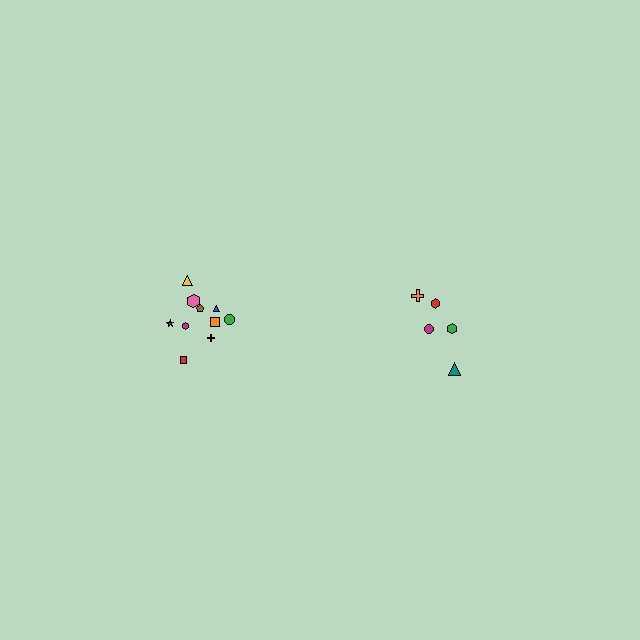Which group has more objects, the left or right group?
The left group.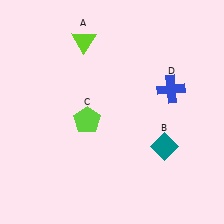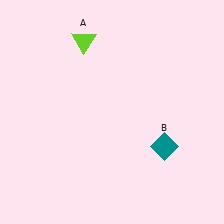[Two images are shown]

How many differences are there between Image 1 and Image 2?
There are 2 differences between the two images.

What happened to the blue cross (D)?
The blue cross (D) was removed in Image 2. It was in the top-right area of Image 1.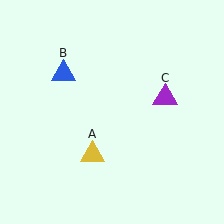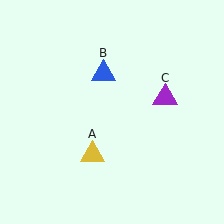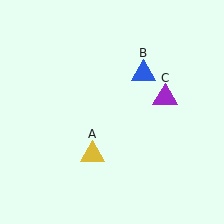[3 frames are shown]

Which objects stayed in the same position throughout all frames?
Yellow triangle (object A) and purple triangle (object C) remained stationary.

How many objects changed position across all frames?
1 object changed position: blue triangle (object B).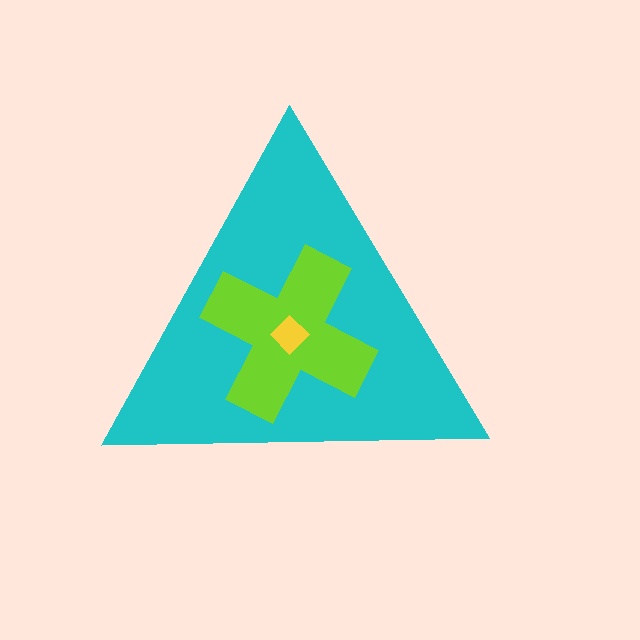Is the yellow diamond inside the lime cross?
Yes.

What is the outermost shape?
The cyan triangle.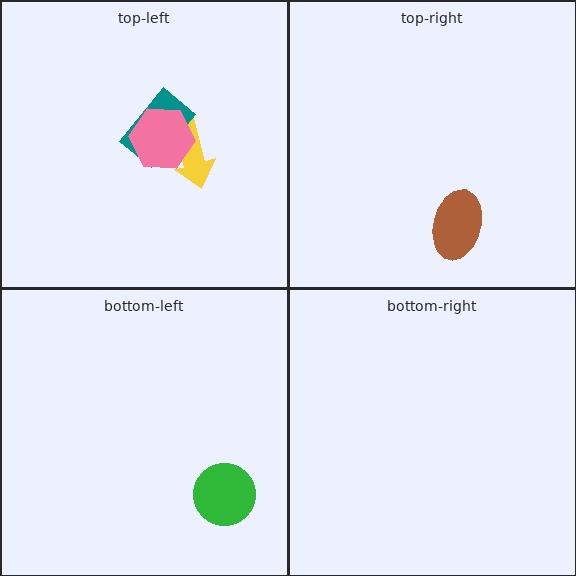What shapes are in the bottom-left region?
The green circle.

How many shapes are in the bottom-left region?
1.